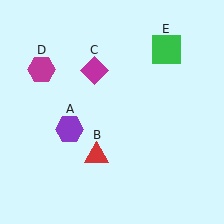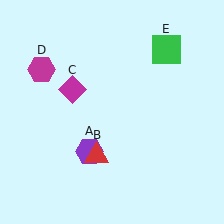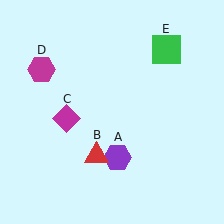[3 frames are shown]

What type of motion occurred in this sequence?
The purple hexagon (object A), magenta diamond (object C) rotated counterclockwise around the center of the scene.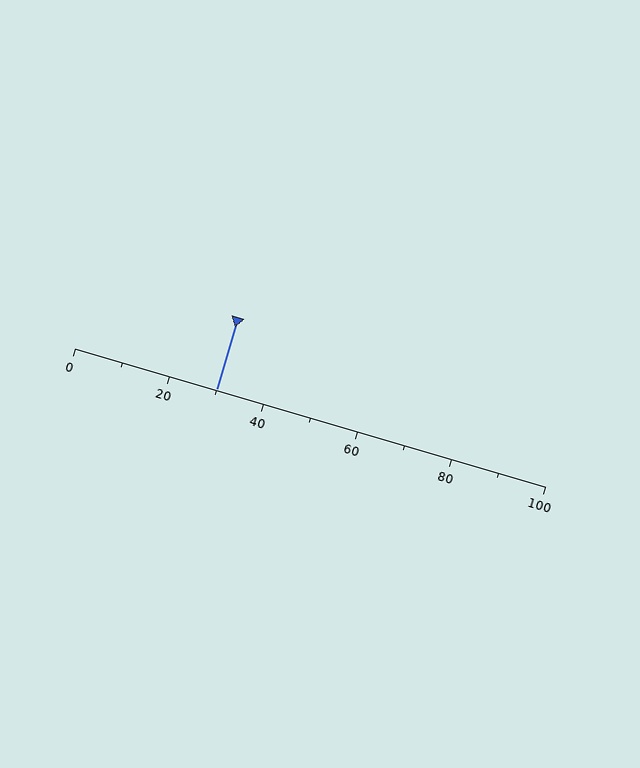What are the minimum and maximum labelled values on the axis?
The axis runs from 0 to 100.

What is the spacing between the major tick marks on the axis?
The major ticks are spaced 20 apart.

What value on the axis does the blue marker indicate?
The marker indicates approximately 30.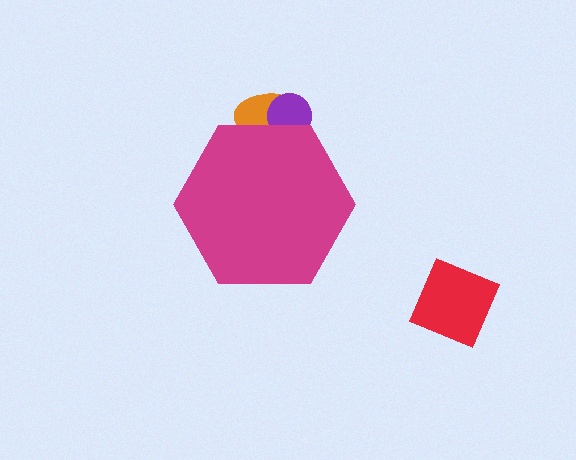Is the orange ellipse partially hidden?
Yes, the orange ellipse is partially hidden behind the magenta hexagon.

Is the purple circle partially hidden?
Yes, the purple circle is partially hidden behind the magenta hexagon.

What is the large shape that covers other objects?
A magenta hexagon.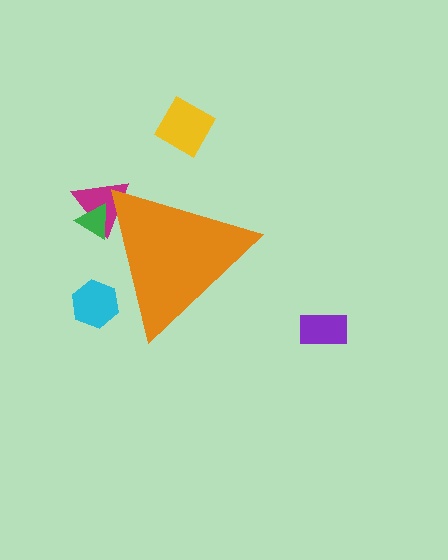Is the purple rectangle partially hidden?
No, the purple rectangle is fully visible.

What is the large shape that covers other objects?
An orange triangle.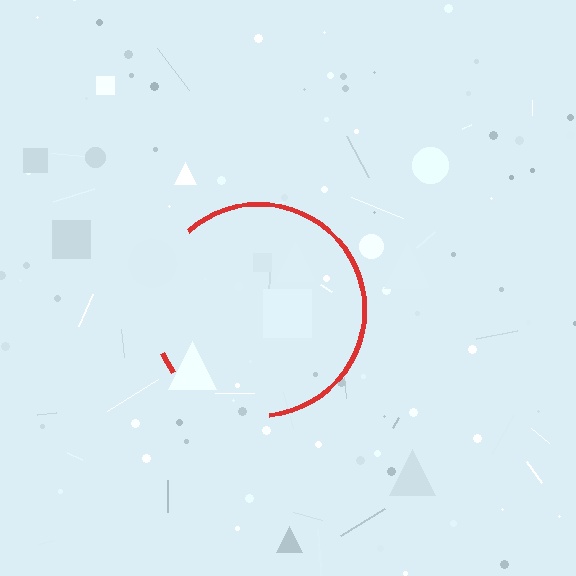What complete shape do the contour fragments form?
The contour fragments form a circle.